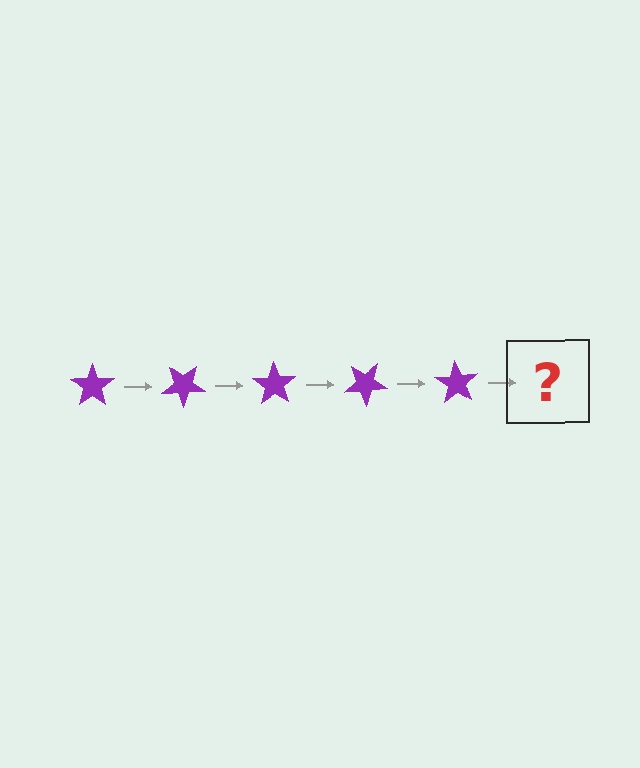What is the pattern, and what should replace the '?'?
The pattern is that the star rotates 35 degrees each step. The '?' should be a purple star rotated 175 degrees.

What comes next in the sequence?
The next element should be a purple star rotated 175 degrees.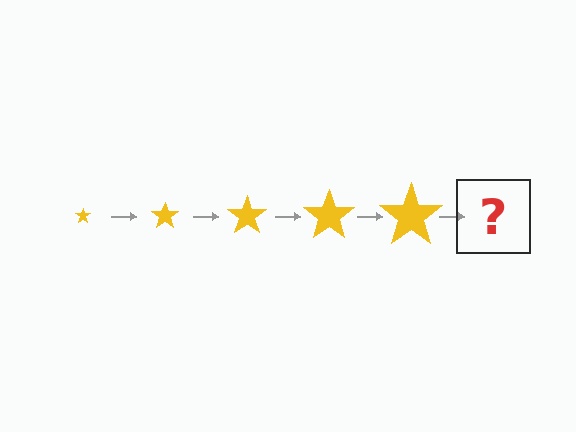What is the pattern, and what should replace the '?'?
The pattern is that the star gets progressively larger each step. The '?' should be a yellow star, larger than the previous one.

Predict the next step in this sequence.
The next step is a yellow star, larger than the previous one.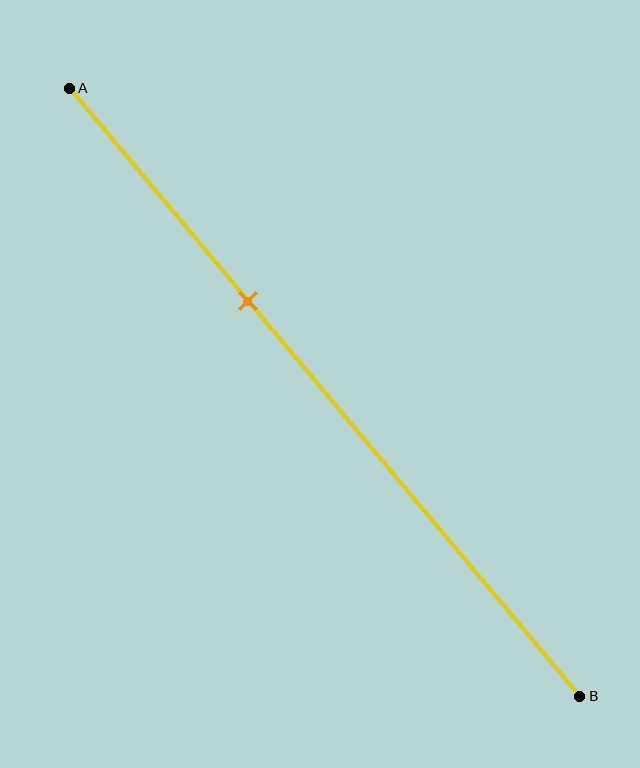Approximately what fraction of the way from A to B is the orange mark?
The orange mark is approximately 35% of the way from A to B.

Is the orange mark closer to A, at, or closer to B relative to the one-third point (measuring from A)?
The orange mark is approximately at the one-third point of segment AB.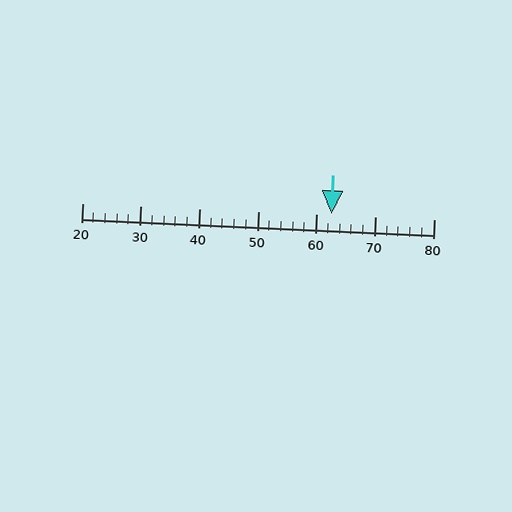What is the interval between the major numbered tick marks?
The major tick marks are spaced 10 units apart.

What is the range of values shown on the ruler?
The ruler shows values from 20 to 80.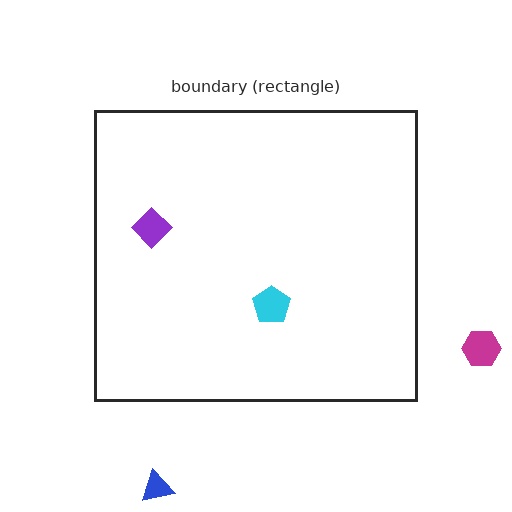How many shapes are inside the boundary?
2 inside, 2 outside.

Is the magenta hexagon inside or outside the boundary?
Outside.